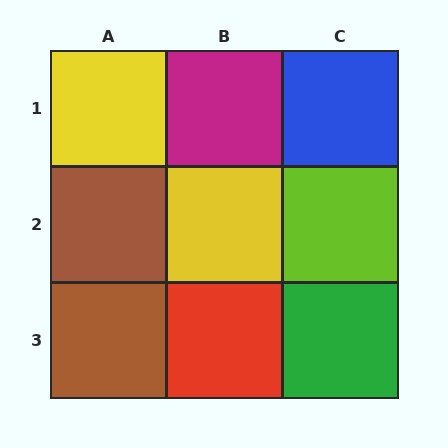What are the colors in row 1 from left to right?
Yellow, magenta, blue.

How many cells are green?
1 cell is green.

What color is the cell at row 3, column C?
Green.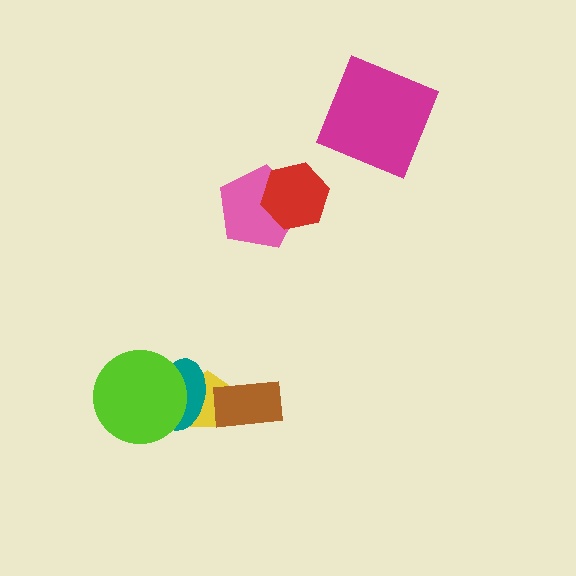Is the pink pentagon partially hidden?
Yes, it is partially covered by another shape.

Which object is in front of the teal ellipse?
The lime circle is in front of the teal ellipse.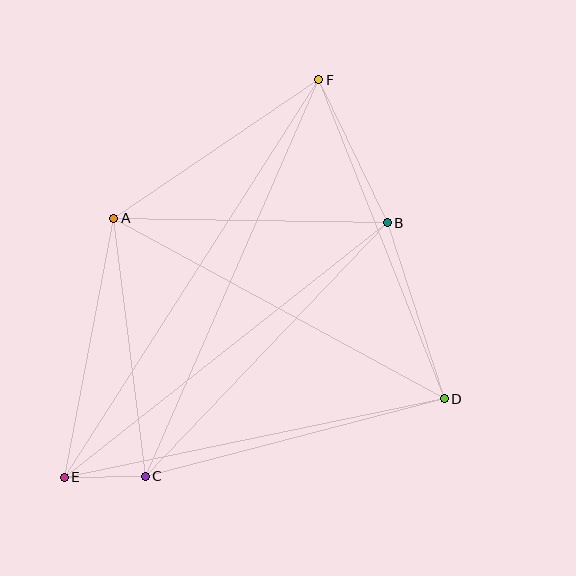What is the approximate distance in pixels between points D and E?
The distance between D and E is approximately 388 pixels.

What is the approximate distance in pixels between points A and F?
The distance between A and F is approximately 248 pixels.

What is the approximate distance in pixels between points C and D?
The distance between C and D is approximately 309 pixels.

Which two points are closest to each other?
Points C and E are closest to each other.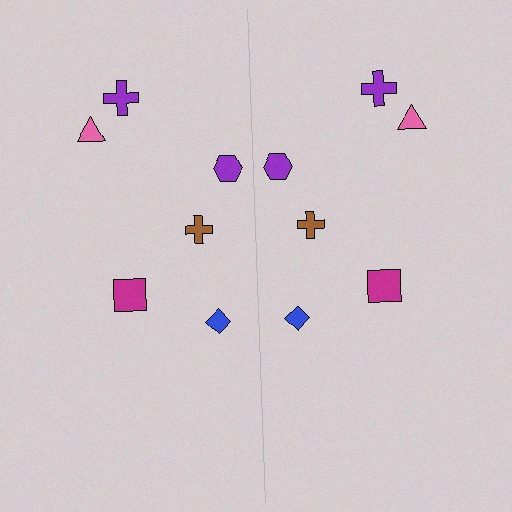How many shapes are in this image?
There are 12 shapes in this image.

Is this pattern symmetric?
Yes, this pattern has bilateral (reflection) symmetry.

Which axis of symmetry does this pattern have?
The pattern has a vertical axis of symmetry running through the center of the image.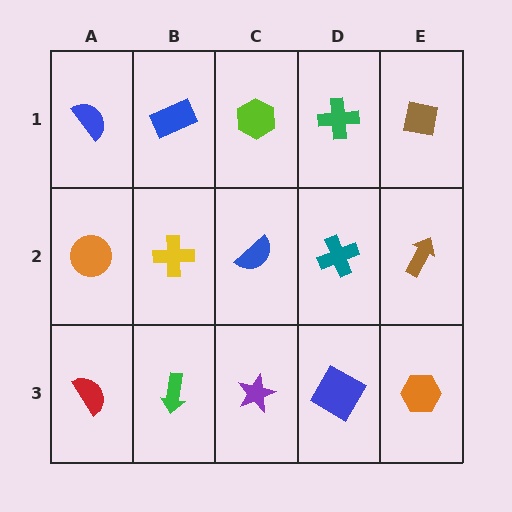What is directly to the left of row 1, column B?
A blue semicircle.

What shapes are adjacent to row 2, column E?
A brown square (row 1, column E), an orange hexagon (row 3, column E), a teal cross (row 2, column D).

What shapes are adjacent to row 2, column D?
A green cross (row 1, column D), a blue diamond (row 3, column D), a blue semicircle (row 2, column C), a brown arrow (row 2, column E).